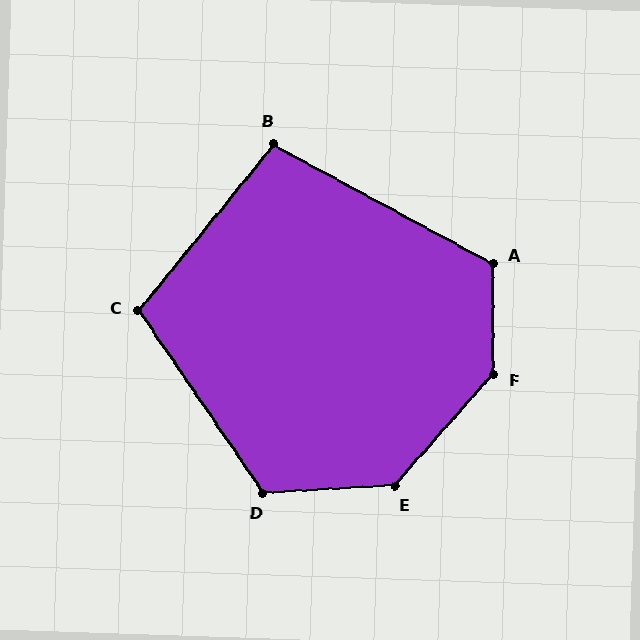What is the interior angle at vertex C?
Approximately 107 degrees (obtuse).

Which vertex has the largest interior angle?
F, at approximately 138 degrees.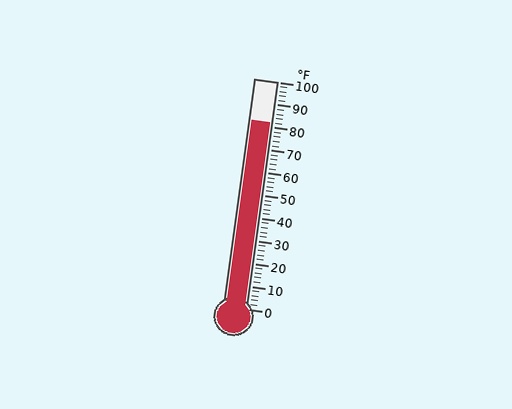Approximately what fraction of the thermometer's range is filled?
The thermometer is filled to approximately 80% of its range.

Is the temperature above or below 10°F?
The temperature is above 10°F.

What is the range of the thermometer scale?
The thermometer scale ranges from 0°F to 100°F.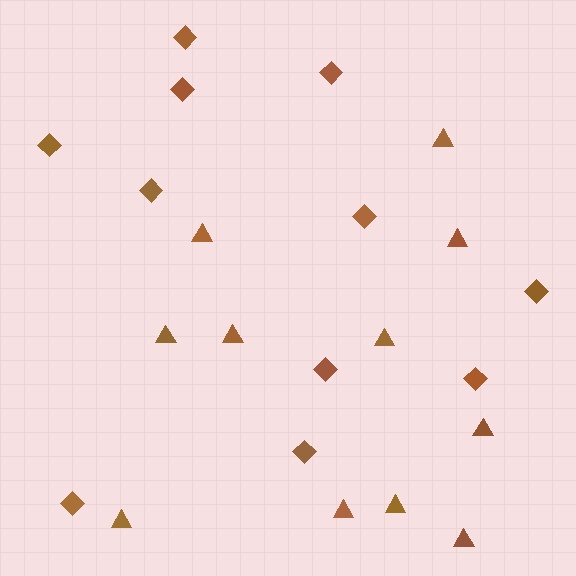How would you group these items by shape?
There are 2 groups: one group of diamonds (11) and one group of triangles (11).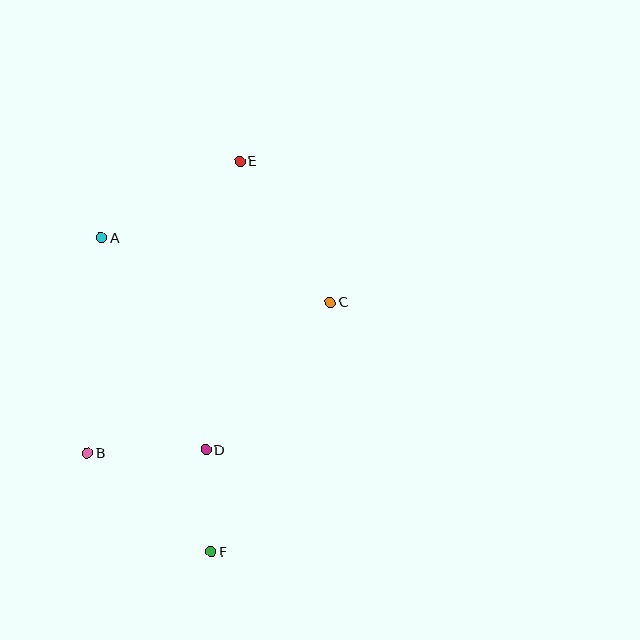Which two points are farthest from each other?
Points E and F are farthest from each other.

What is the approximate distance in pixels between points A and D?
The distance between A and D is approximately 237 pixels.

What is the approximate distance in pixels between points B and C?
The distance between B and C is approximately 286 pixels.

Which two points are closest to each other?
Points D and F are closest to each other.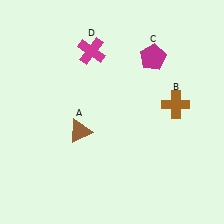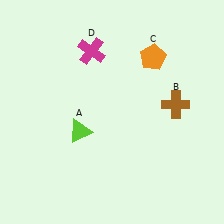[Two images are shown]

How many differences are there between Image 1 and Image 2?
There are 2 differences between the two images.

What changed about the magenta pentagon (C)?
In Image 1, C is magenta. In Image 2, it changed to orange.